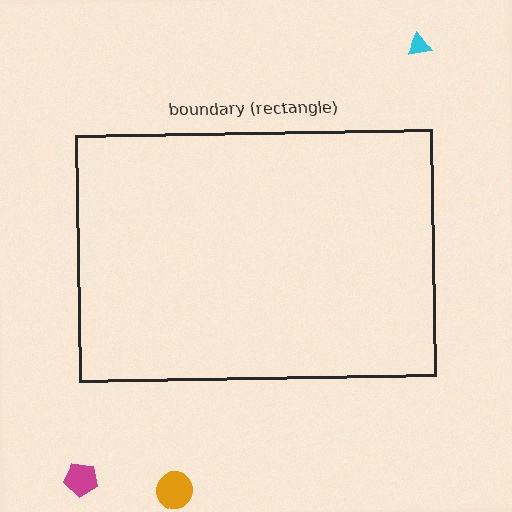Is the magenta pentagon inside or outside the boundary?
Outside.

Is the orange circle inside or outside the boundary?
Outside.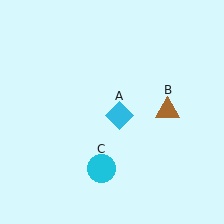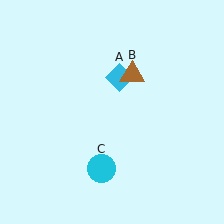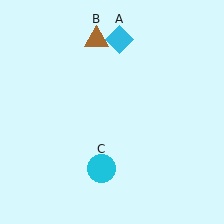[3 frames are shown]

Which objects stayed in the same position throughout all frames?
Cyan circle (object C) remained stationary.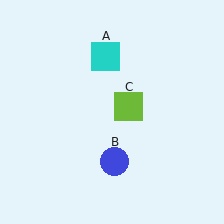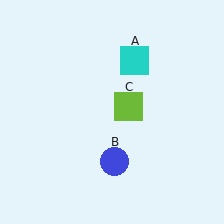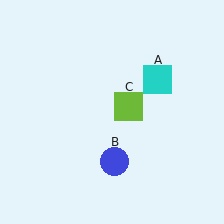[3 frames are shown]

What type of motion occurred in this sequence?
The cyan square (object A) rotated clockwise around the center of the scene.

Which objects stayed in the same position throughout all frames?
Blue circle (object B) and lime square (object C) remained stationary.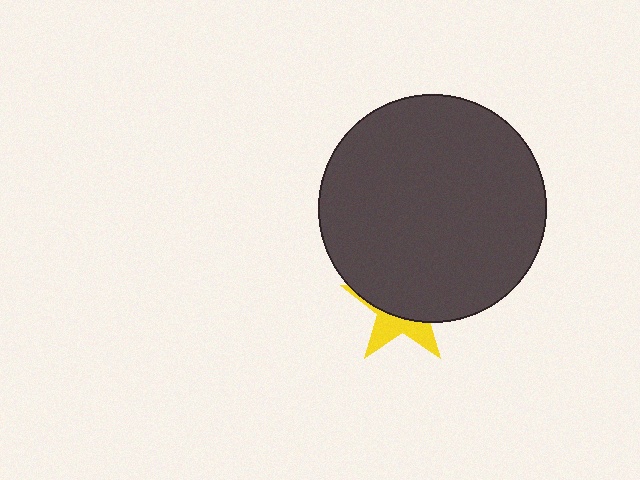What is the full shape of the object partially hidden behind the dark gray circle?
The partially hidden object is a yellow star.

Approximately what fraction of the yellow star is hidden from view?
Roughly 64% of the yellow star is hidden behind the dark gray circle.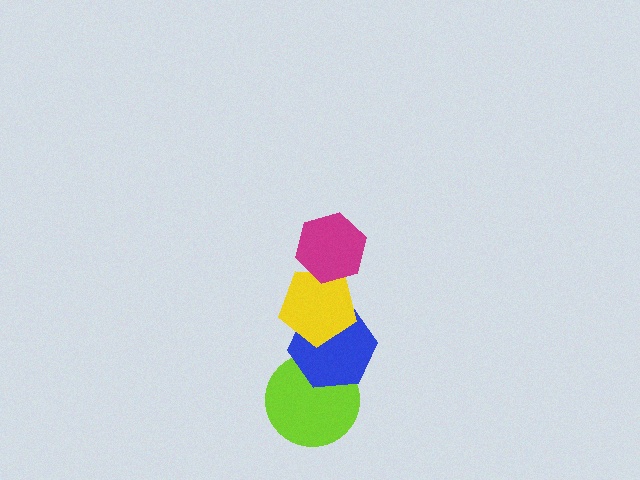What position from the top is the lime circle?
The lime circle is 4th from the top.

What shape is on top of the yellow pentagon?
The magenta hexagon is on top of the yellow pentagon.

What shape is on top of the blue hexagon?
The yellow pentagon is on top of the blue hexagon.